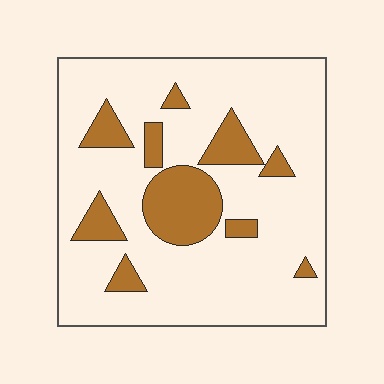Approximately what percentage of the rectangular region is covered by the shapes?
Approximately 20%.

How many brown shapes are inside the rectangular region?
10.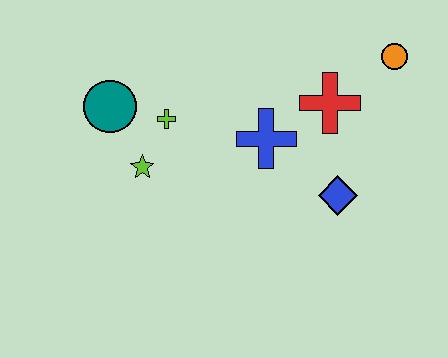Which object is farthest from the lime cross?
The orange circle is farthest from the lime cross.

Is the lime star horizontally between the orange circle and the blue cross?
No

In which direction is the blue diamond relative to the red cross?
The blue diamond is below the red cross.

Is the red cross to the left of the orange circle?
Yes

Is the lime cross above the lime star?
Yes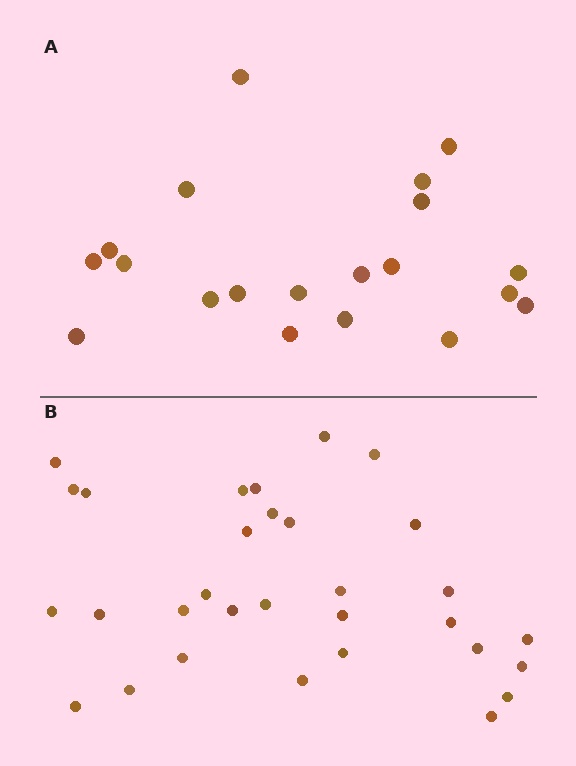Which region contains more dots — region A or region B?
Region B (the bottom region) has more dots.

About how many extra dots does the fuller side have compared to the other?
Region B has roughly 12 or so more dots than region A.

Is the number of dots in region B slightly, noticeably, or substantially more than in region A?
Region B has substantially more. The ratio is roughly 1.6 to 1.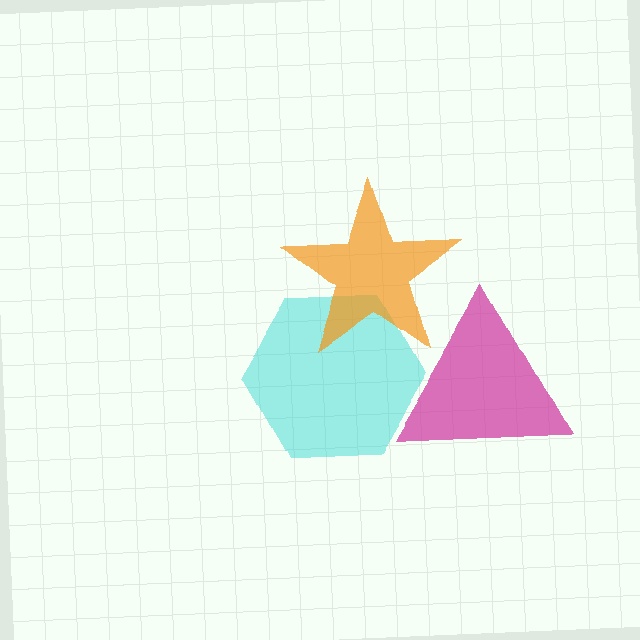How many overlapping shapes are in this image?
There are 3 overlapping shapes in the image.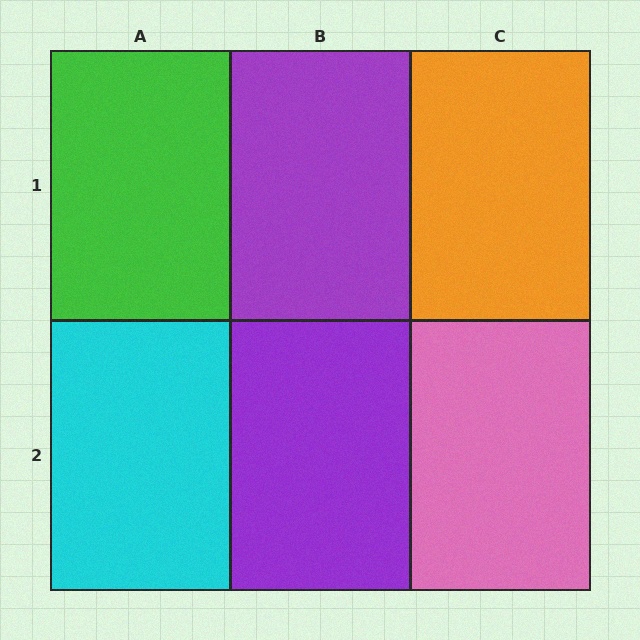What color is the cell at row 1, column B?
Purple.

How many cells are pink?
1 cell is pink.